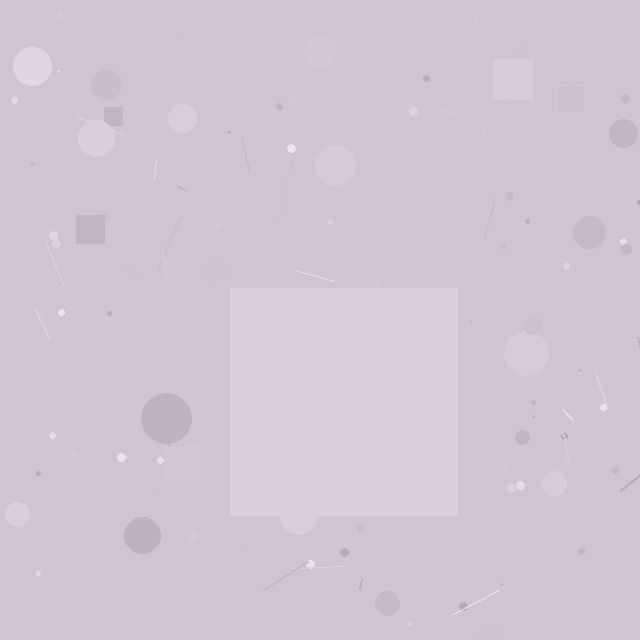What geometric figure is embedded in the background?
A square is embedded in the background.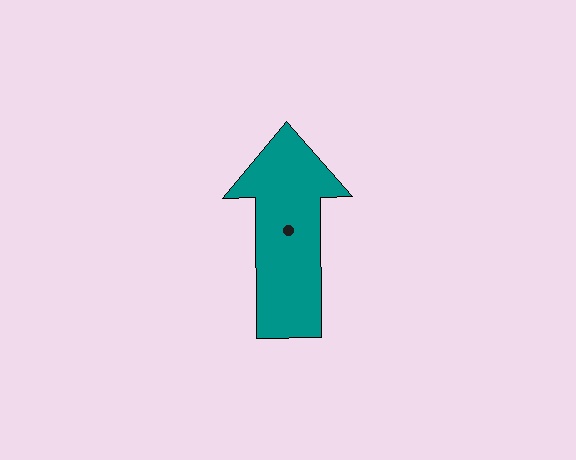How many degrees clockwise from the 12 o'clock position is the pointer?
Approximately 359 degrees.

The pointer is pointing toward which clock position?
Roughly 12 o'clock.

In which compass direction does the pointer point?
North.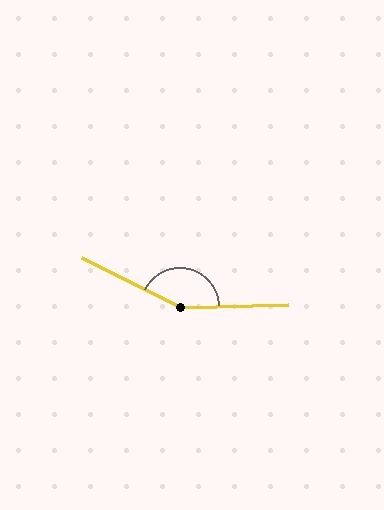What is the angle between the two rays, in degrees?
Approximately 152 degrees.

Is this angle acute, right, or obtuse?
It is obtuse.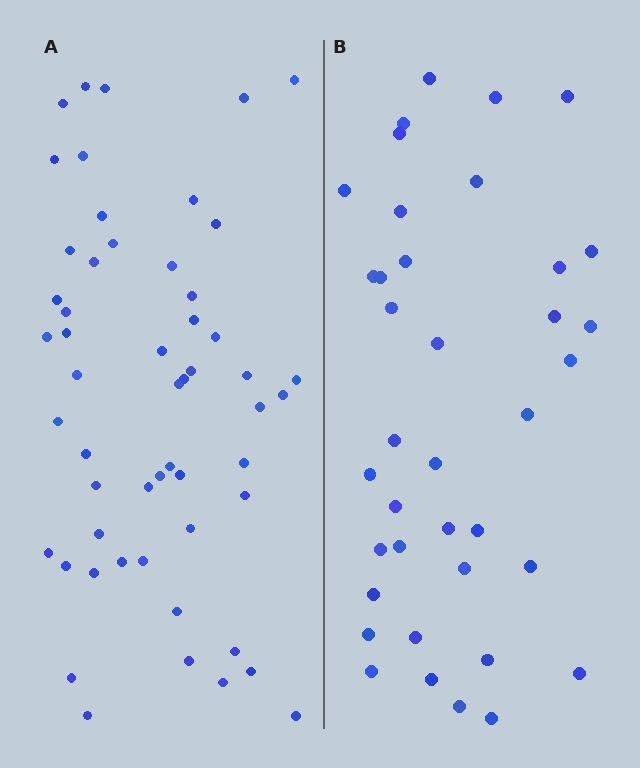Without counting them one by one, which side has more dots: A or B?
Region A (the left region) has more dots.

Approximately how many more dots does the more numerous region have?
Region A has approximately 15 more dots than region B.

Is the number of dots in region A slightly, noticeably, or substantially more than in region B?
Region A has noticeably more, but not dramatically so. The ratio is roughly 1.4 to 1.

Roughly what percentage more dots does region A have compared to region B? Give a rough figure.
About 40% more.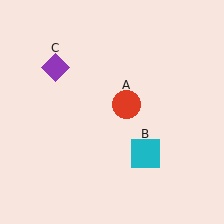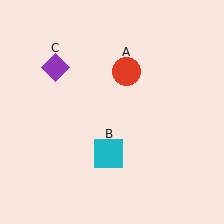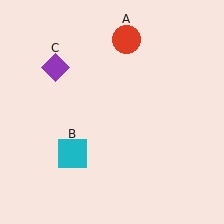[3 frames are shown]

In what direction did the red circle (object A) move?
The red circle (object A) moved up.